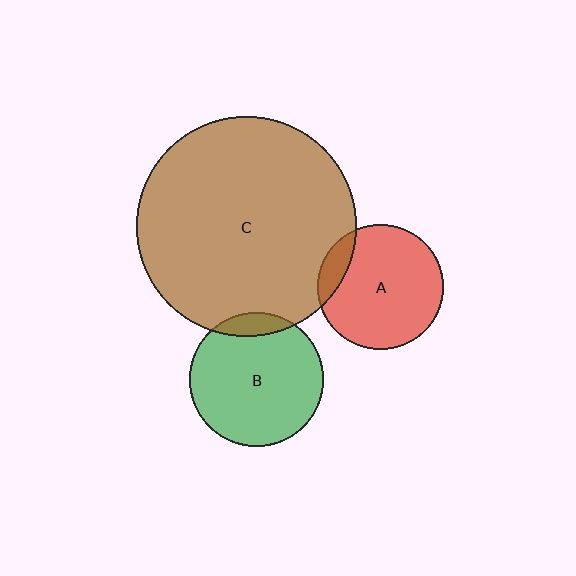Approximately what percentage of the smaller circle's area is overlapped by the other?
Approximately 10%.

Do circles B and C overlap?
Yes.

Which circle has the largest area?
Circle C (brown).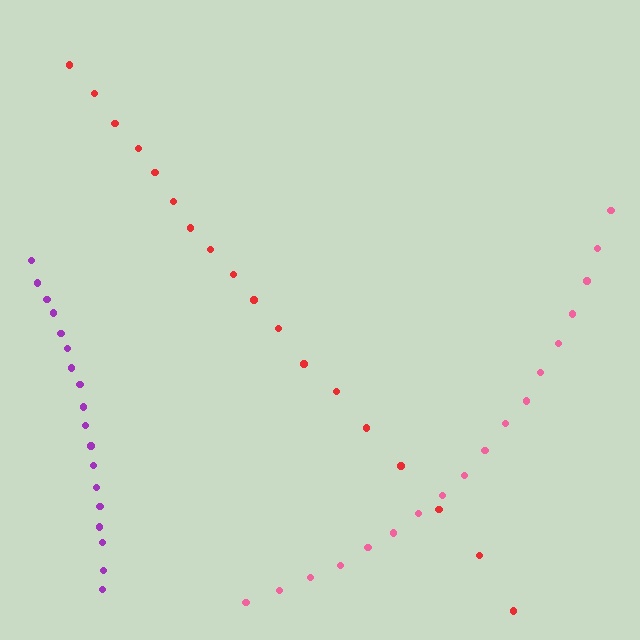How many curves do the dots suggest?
There are 3 distinct paths.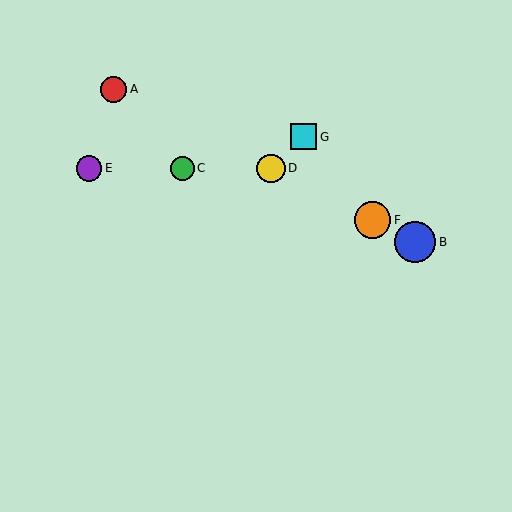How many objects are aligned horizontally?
3 objects (C, D, E) are aligned horizontally.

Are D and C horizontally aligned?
Yes, both are at y≈168.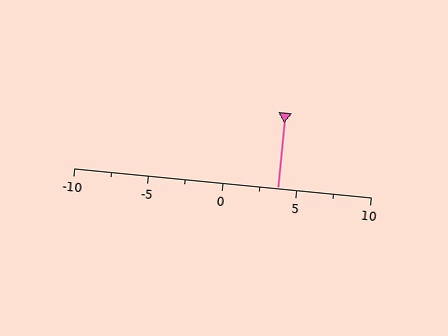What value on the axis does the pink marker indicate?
The marker indicates approximately 3.8.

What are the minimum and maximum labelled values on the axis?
The axis runs from -10 to 10.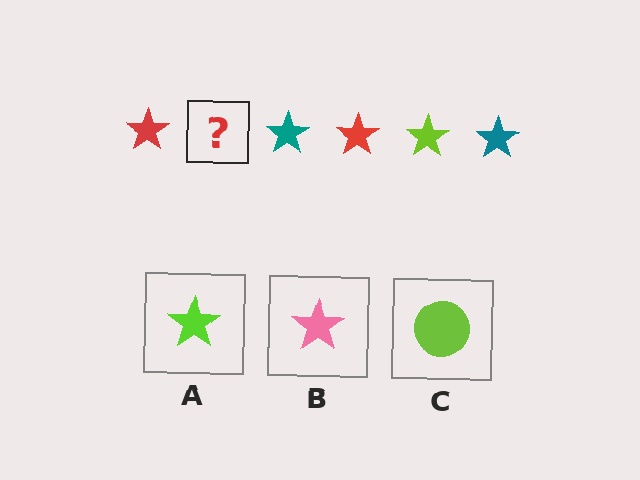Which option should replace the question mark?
Option A.